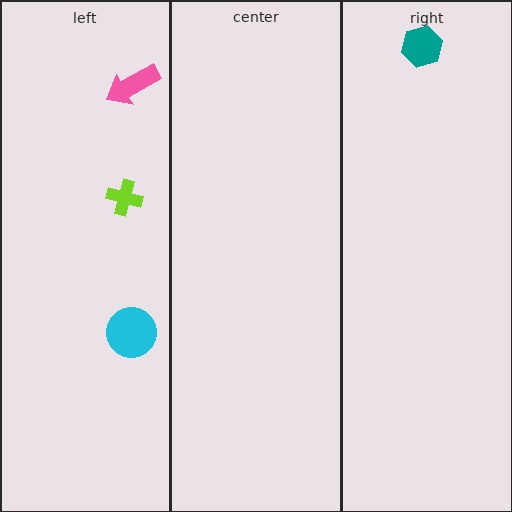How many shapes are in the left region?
3.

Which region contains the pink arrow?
The left region.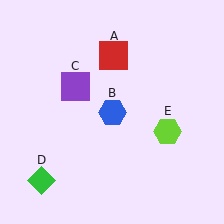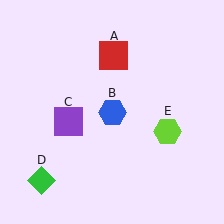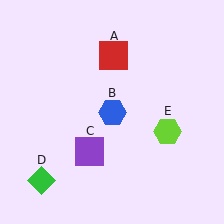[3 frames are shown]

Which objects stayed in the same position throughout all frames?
Red square (object A) and blue hexagon (object B) and green diamond (object D) and lime hexagon (object E) remained stationary.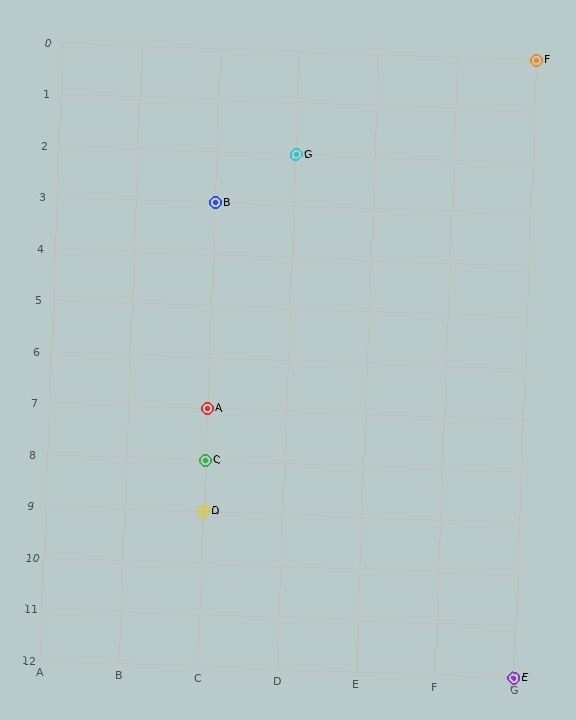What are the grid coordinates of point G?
Point G is at grid coordinates (D, 2).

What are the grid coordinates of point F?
Point F is at grid coordinates (G, 0).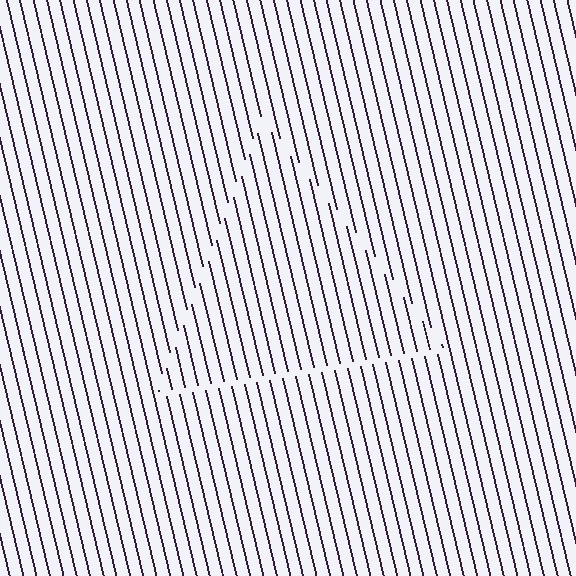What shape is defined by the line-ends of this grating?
An illusory triangle. The interior of the shape contains the same grating, shifted by half a period — the contour is defined by the phase discontinuity where line-ends from the inner and outer gratings abut.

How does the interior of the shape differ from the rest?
The interior of the shape contains the same grating, shifted by half a period — the contour is defined by the phase discontinuity where line-ends from the inner and outer gratings abut.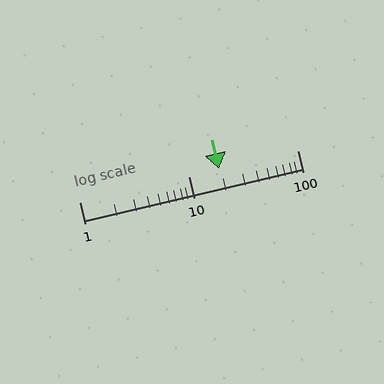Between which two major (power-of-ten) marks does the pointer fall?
The pointer is between 10 and 100.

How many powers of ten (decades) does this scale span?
The scale spans 2 decades, from 1 to 100.